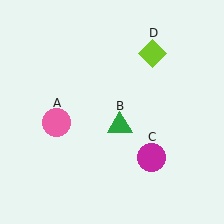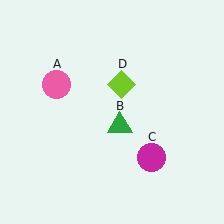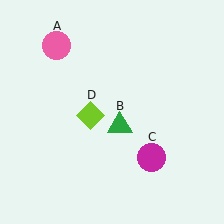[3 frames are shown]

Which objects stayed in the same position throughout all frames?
Green triangle (object B) and magenta circle (object C) remained stationary.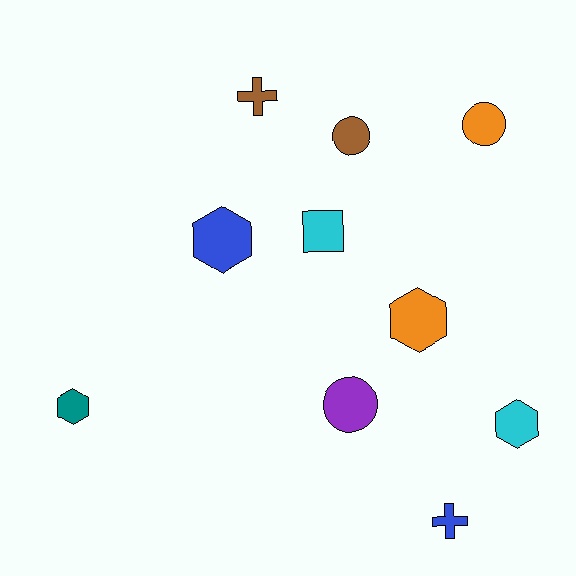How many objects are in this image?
There are 10 objects.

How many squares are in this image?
There is 1 square.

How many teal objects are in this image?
There is 1 teal object.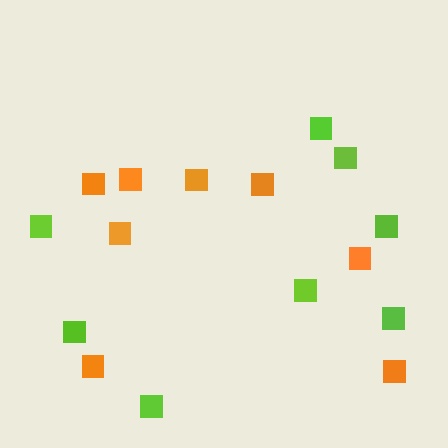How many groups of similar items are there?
There are 2 groups: one group of orange squares (8) and one group of lime squares (8).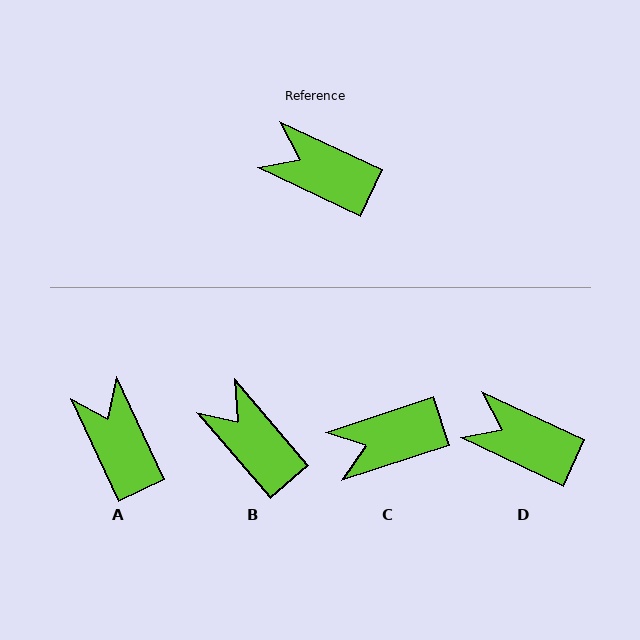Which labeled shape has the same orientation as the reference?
D.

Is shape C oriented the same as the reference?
No, it is off by about 43 degrees.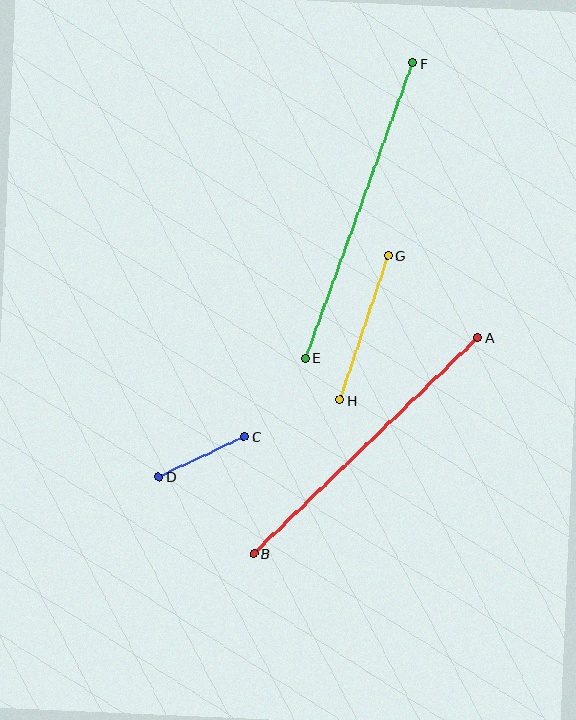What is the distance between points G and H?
The distance is approximately 153 pixels.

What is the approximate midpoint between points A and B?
The midpoint is at approximately (366, 446) pixels.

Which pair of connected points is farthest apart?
Points E and F are farthest apart.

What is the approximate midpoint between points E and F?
The midpoint is at approximately (359, 210) pixels.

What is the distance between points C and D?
The distance is approximately 95 pixels.